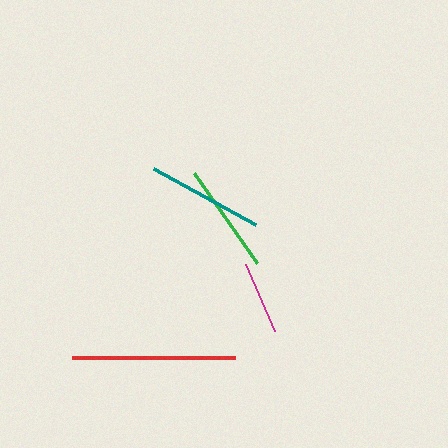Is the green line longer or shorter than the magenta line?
The green line is longer than the magenta line.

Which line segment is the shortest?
The magenta line is the shortest at approximately 73 pixels.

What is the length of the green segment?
The green segment is approximately 110 pixels long.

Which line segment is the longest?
The red line is the longest at approximately 163 pixels.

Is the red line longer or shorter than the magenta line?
The red line is longer than the magenta line.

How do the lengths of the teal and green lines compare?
The teal and green lines are approximately the same length.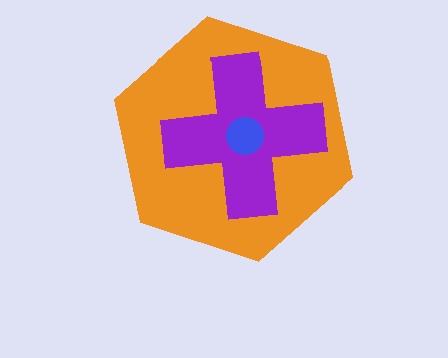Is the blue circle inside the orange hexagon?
Yes.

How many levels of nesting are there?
3.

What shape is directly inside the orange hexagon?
The purple cross.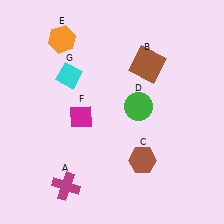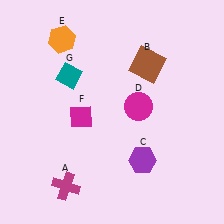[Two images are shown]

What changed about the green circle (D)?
In Image 1, D is green. In Image 2, it changed to magenta.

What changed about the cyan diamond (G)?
In Image 1, G is cyan. In Image 2, it changed to teal.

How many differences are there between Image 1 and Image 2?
There are 3 differences between the two images.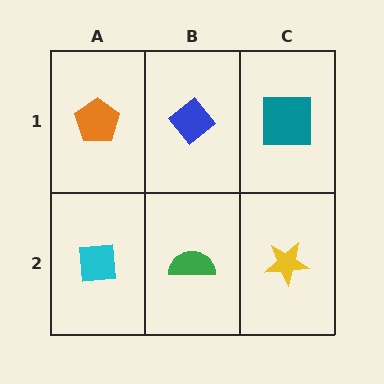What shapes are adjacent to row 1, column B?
A green semicircle (row 2, column B), an orange pentagon (row 1, column A), a teal square (row 1, column C).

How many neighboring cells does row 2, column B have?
3.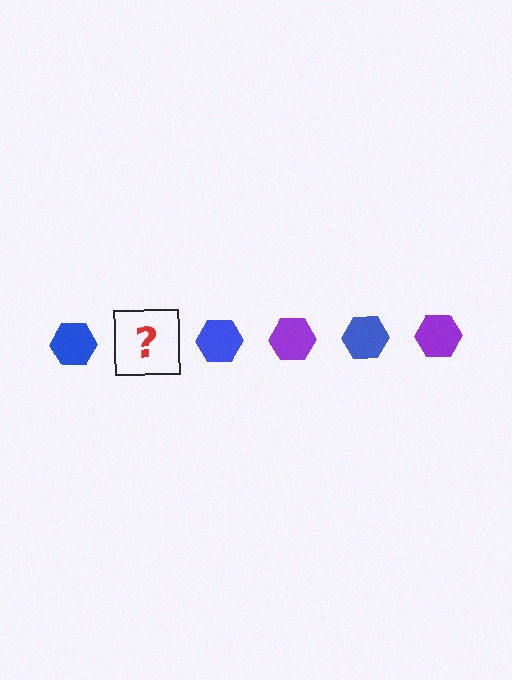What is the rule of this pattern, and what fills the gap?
The rule is that the pattern cycles through blue, purple hexagons. The gap should be filled with a purple hexagon.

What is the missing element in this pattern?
The missing element is a purple hexagon.